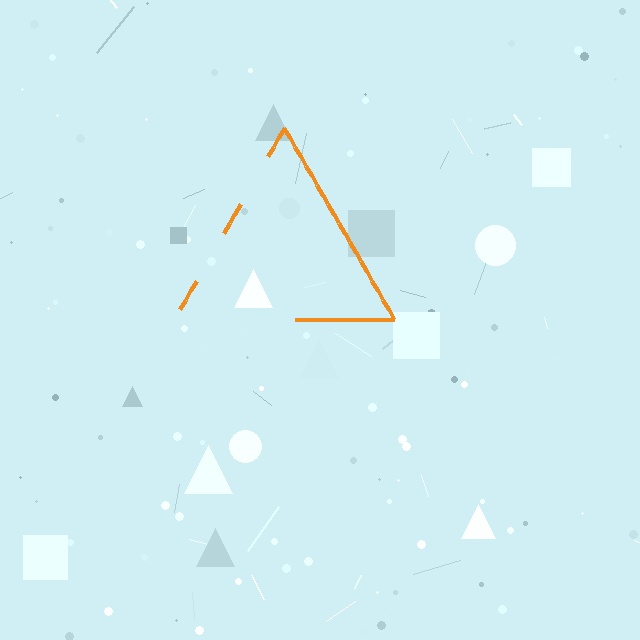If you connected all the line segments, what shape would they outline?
They would outline a triangle.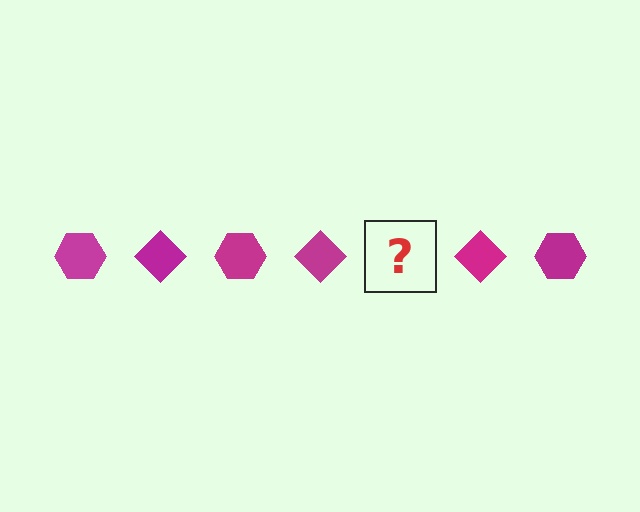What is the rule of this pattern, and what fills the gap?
The rule is that the pattern cycles through hexagon, diamond shapes in magenta. The gap should be filled with a magenta hexagon.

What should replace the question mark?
The question mark should be replaced with a magenta hexagon.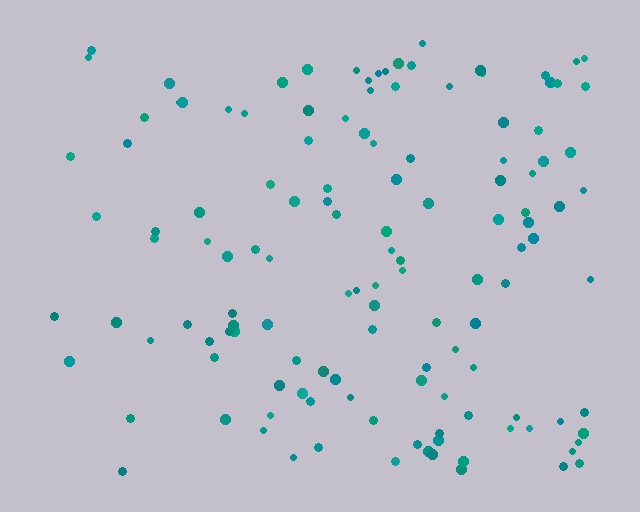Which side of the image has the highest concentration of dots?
The right.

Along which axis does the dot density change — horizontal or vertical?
Horizontal.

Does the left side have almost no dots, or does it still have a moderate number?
Still a moderate number, just noticeably fewer than the right.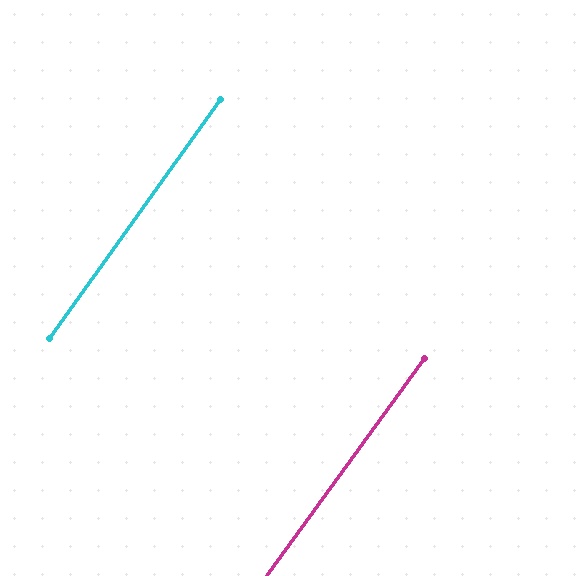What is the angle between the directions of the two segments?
Approximately 0 degrees.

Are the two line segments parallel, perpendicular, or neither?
Parallel — their directions differ by only 0.5°.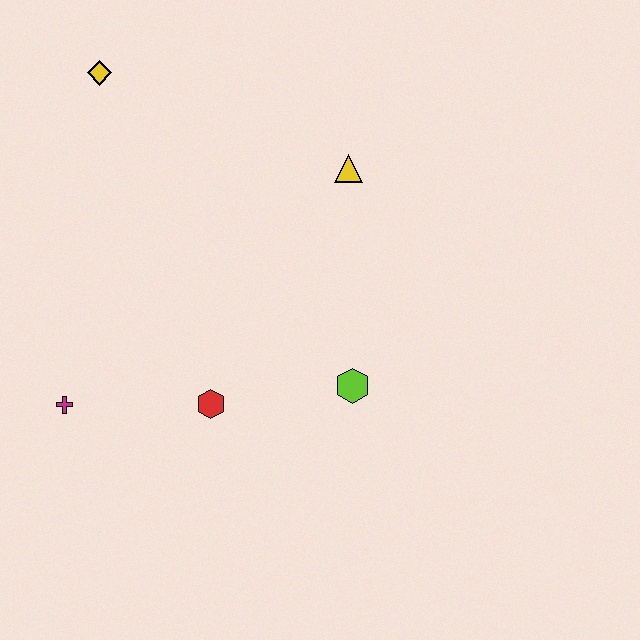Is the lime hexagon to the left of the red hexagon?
No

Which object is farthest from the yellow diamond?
The lime hexagon is farthest from the yellow diamond.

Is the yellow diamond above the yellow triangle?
Yes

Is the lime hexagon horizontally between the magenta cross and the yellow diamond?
No